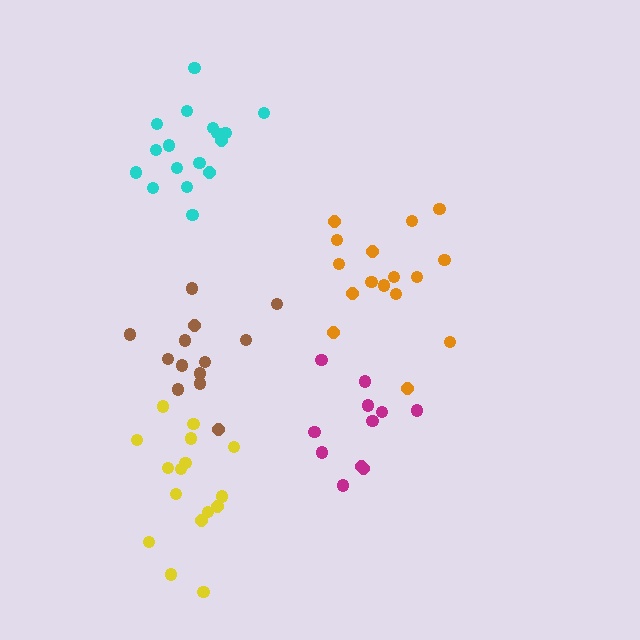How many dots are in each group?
Group 1: 17 dots, Group 2: 13 dots, Group 3: 16 dots, Group 4: 11 dots, Group 5: 16 dots (73 total).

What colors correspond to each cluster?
The clusters are colored: cyan, brown, orange, magenta, yellow.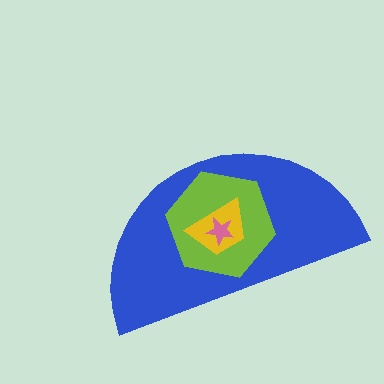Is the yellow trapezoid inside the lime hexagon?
Yes.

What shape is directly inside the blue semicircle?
The lime hexagon.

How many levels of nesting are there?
4.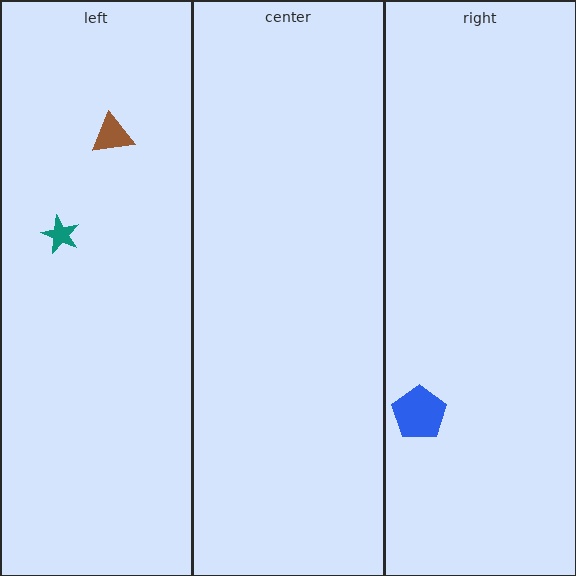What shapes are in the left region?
The teal star, the brown triangle.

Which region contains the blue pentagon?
The right region.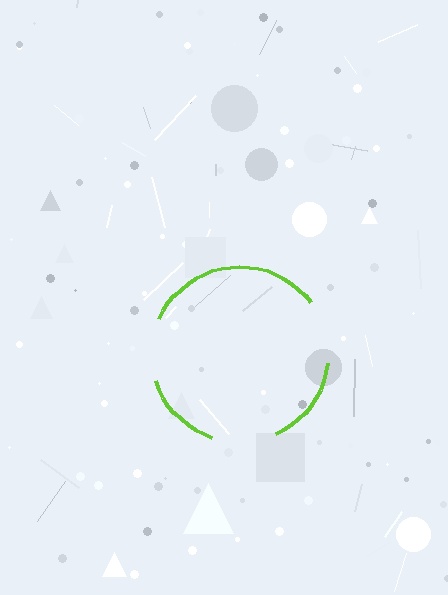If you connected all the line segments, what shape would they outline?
They would outline a circle.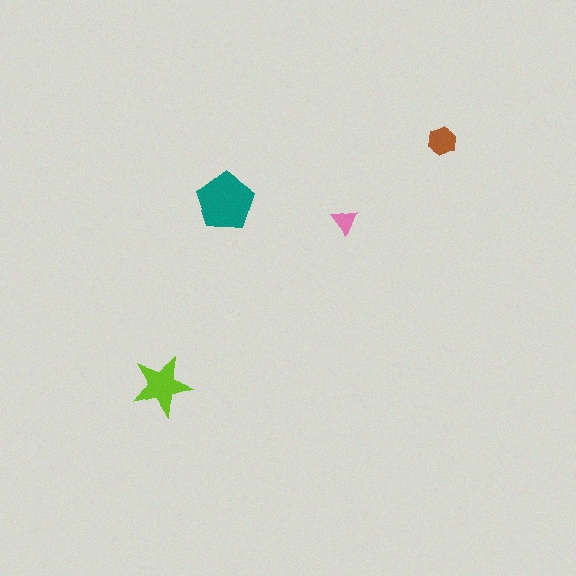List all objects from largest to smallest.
The teal pentagon, the lime star, the brown hexagon, the pink triangle.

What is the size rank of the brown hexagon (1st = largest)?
3rd.